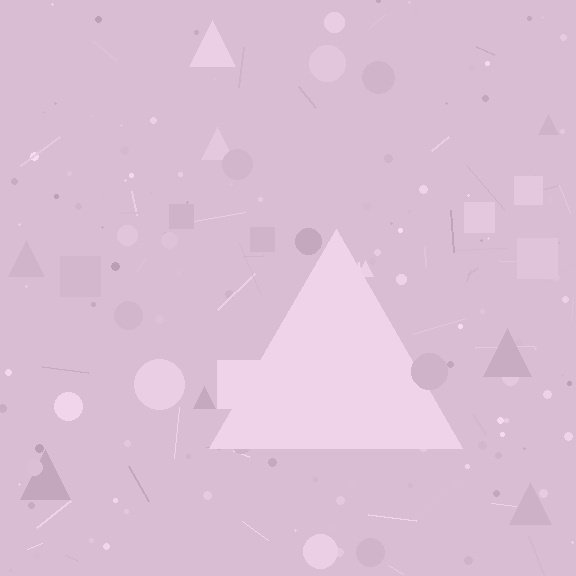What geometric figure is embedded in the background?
A triangle is embedded in the background.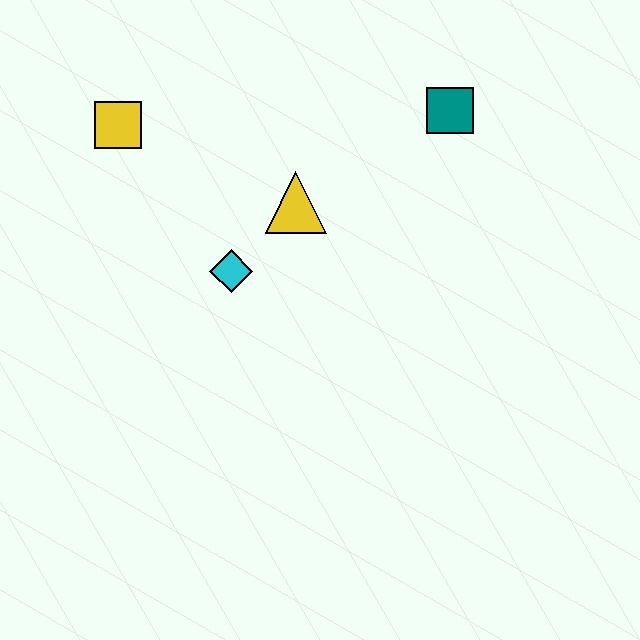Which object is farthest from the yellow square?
The teal square is farthest from the yellow square.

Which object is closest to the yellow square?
The cyan diamond is closest to the yellow square.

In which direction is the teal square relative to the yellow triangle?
The teal square is to the right of the yellow triangle.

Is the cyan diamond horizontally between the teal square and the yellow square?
Yes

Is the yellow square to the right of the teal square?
No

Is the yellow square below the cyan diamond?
No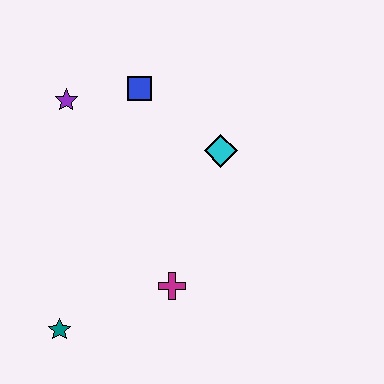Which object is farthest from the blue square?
The teal star is farthest from the blue square.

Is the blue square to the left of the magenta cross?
Yes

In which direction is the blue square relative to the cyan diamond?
The blue square is to the left of the cyan diamond.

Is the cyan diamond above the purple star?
No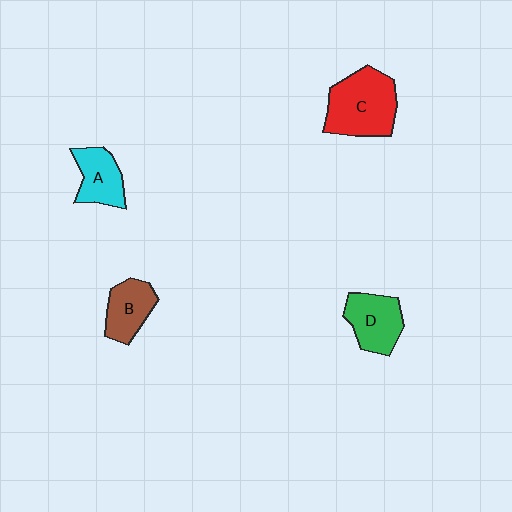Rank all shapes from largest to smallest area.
From largest to smallest: C (red), D (green), B (brown), A (cyan).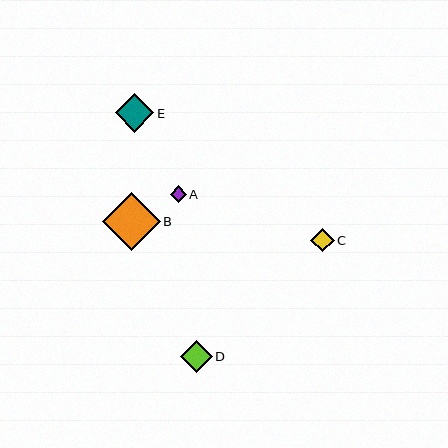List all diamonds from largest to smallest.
From largest to smallest: B, E, D, C, A.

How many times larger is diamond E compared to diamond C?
Diamond E is approximately 1.6 times the size of diamond C.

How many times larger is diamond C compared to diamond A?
Diamond C is approximately 1.5 times the size of diamond A.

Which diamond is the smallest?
Diamond A is the smallest with a size of approximately 16 pixels.